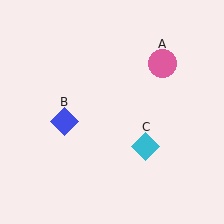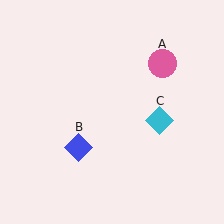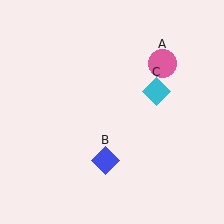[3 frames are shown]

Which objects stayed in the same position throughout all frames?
Pink circle (object A) remained stationary.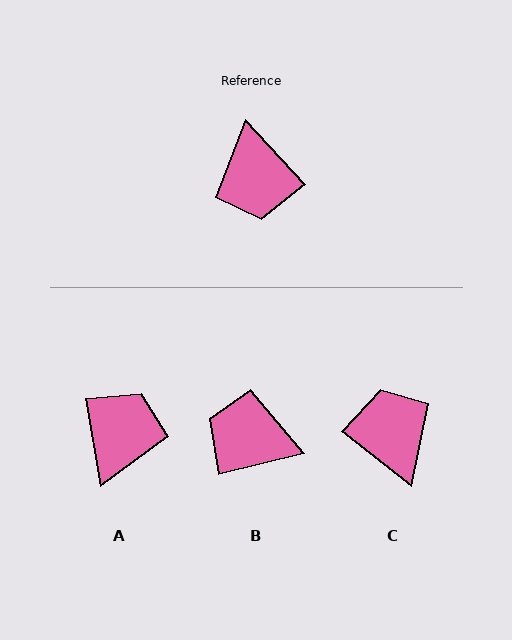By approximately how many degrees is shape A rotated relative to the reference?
Approximately 147 degrees counter-clockwise.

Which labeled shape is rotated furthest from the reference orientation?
C, about 171 degrees away.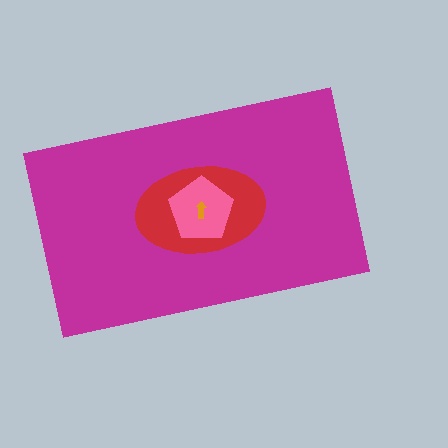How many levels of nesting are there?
4.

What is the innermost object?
The orange arrow.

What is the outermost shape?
The magenta rectangle.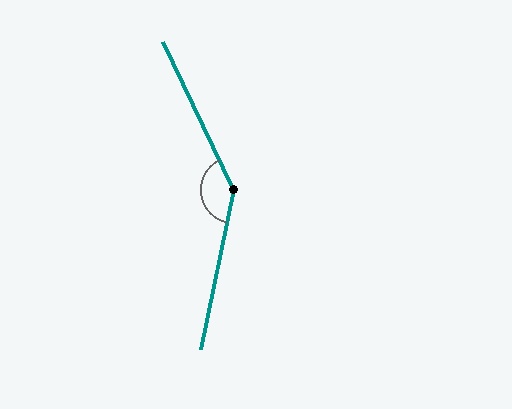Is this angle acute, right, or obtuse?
It is obtuse.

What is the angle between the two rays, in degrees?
Approximately 143 degrees.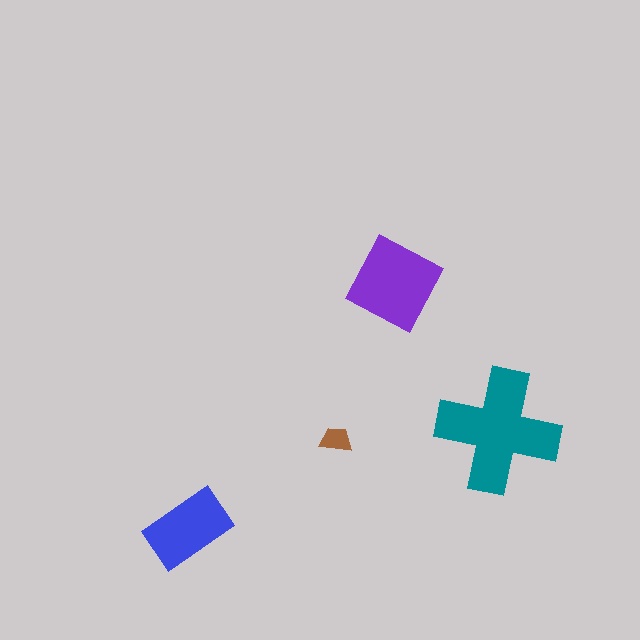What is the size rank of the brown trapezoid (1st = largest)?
4th.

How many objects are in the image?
There are 4 objects in the image.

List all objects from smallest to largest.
The brown trapezoid, the blue rectangle, the purple square, the teal cross.